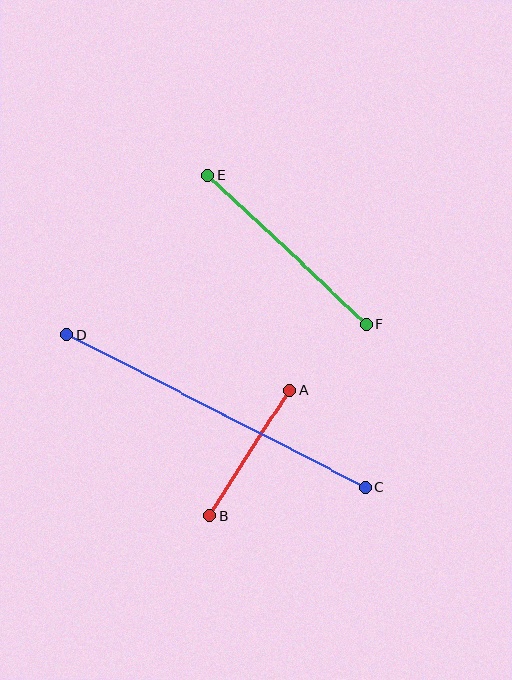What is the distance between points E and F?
The distance is approximately 218 pixels.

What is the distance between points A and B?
The distance is approximately 148 pixels.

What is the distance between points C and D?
The distance is approximately 336 pixels.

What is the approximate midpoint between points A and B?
The midpoint is at approximately (250, 453) pixels.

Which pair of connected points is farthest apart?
Points C and D are farthest apart.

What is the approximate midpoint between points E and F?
The midpoint is at approximately (287, 250) pixels.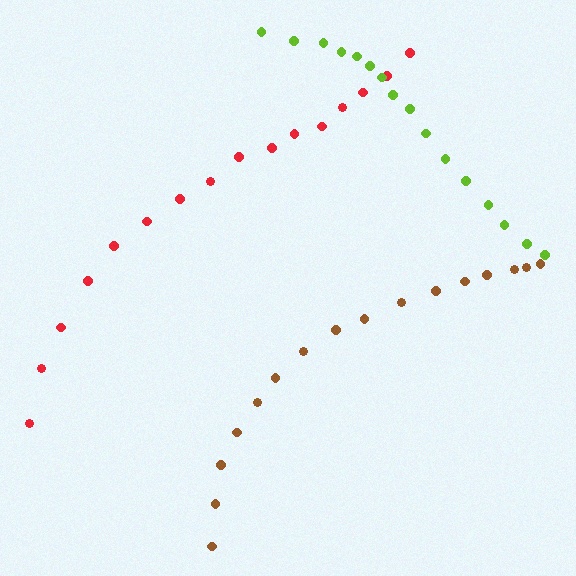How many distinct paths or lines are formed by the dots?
There are 3 distinct paths.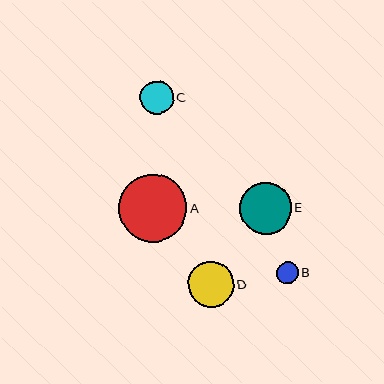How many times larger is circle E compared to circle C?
Circle E is approximately 1.6 times the size of circle C.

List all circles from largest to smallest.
From largest to smallest: A, E, D, C, B.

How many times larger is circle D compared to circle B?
Circle D is approximately 2.1 times the size of circle B.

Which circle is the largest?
Circle A is the largest with a size of approximately 68 pixels.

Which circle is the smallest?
Circle B is the smallest with a size of approximately 22 pixels.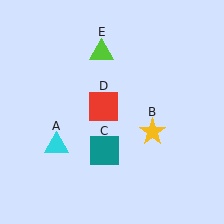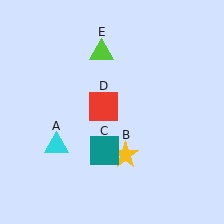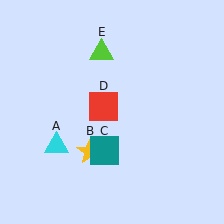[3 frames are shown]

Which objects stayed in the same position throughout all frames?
Cyan triangle (object A) and teal square (object C) and red square (object D) and lime triangle (object E) remained stationary.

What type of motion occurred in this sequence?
The yellow star (object B) rotated clockwise around the center of the scene.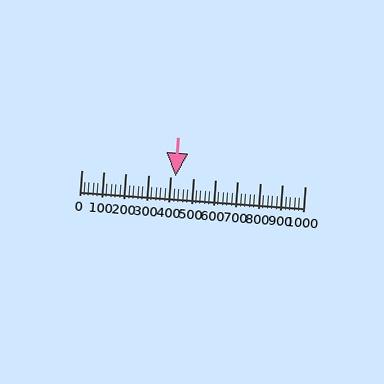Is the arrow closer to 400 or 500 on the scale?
The arrow is closer to 400.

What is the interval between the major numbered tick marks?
The major tick marks are spaced 100 units apart.